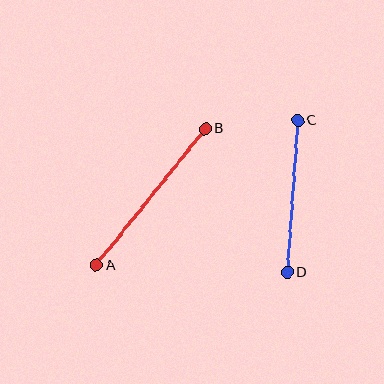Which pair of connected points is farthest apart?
Points A and B are farthest apart.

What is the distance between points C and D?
The distance is approximately 152 pixels.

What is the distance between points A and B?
The distance is approximately 175 pixels.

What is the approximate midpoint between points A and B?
The midpoint is at approximately (151, 197) pixels.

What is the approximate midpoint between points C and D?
The midpoint is at approximately (292, 196) pixels.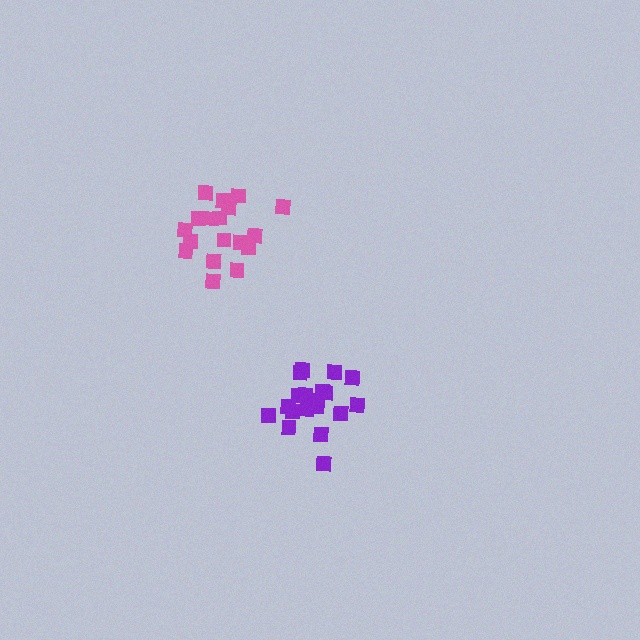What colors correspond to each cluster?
The clusters are colored: purple, pink.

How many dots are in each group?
Group 1: 19 dots, Group 2: 18 dots (37 total).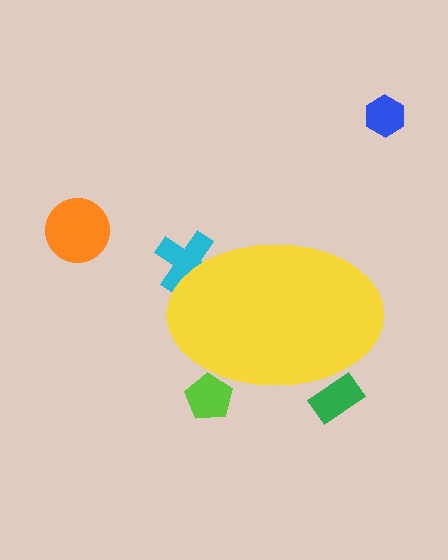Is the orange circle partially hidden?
No, the orange circle is fully visible.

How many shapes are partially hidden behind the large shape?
3 shapes are partially hidden.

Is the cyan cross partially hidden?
Yes, the cyan cross is partially hidden behind the yellow ellipse.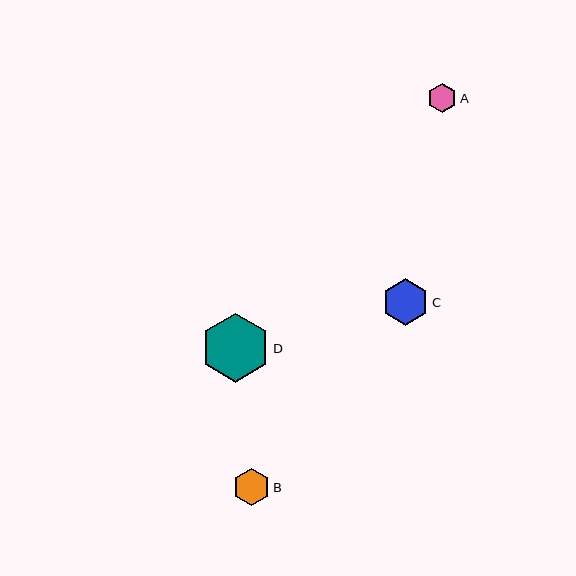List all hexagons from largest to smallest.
From largest to smallest: D, C, B, A.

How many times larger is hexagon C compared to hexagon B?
Hexagon C is approximately 1.3 times the size of hexagon B.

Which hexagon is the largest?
Hexagon D is the largest with a size of approximately 69 pixels.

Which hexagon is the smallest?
Hexagon A is the smallest with a size of approximately 30 pixels.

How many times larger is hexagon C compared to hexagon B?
Hexagon C is approximately 1.3 times the size of hexagon B.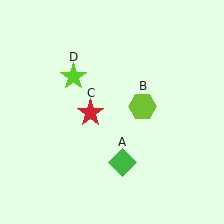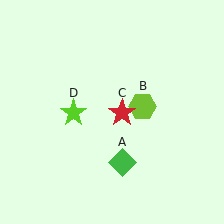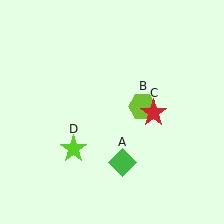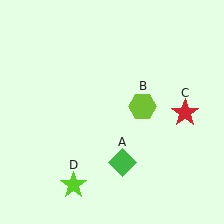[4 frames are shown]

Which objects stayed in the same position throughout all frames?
Green diamond (object A) and lime hexagon (object B) remained stationary.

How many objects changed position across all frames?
2 objects changed position: red star (object C), lime star (object D).